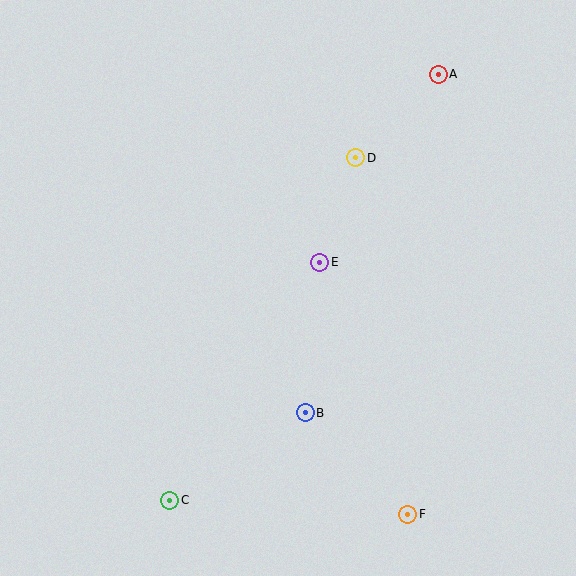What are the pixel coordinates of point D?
Point D is at (356, 158).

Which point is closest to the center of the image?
Point E at (320, 262) is closest to the center.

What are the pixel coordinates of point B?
Point B is at (305, 413).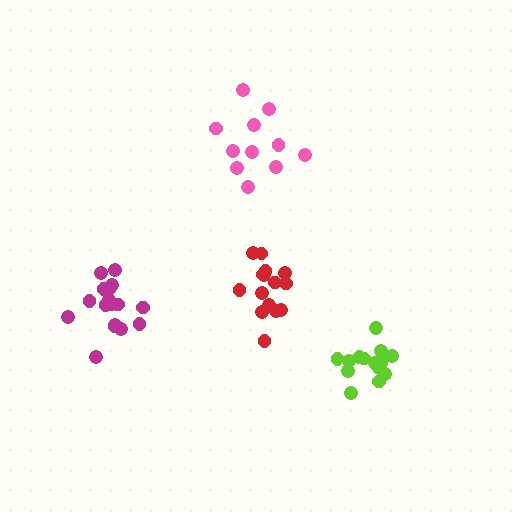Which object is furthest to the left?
The magenta cluster is leftmost.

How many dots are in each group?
Group 1: 15 dots, Group 2: 17 dots, Group 3: 11 dots, Group 4: 14 dots (57 total).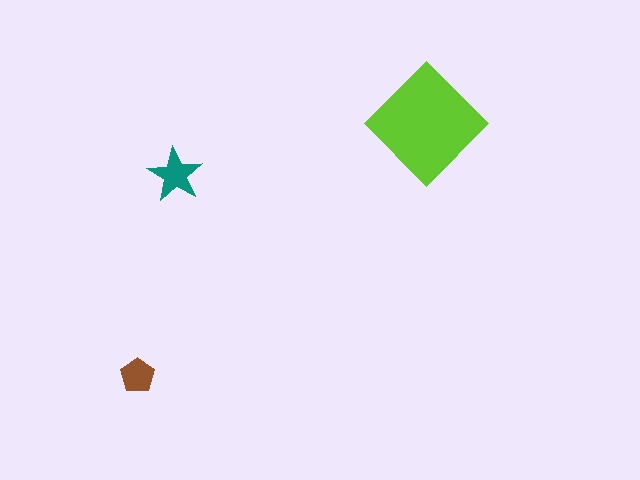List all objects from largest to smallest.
The lime diamond, the teal star, the brown pentagon.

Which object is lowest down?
The brown pentagon is bottommost.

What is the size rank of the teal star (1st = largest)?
2nd.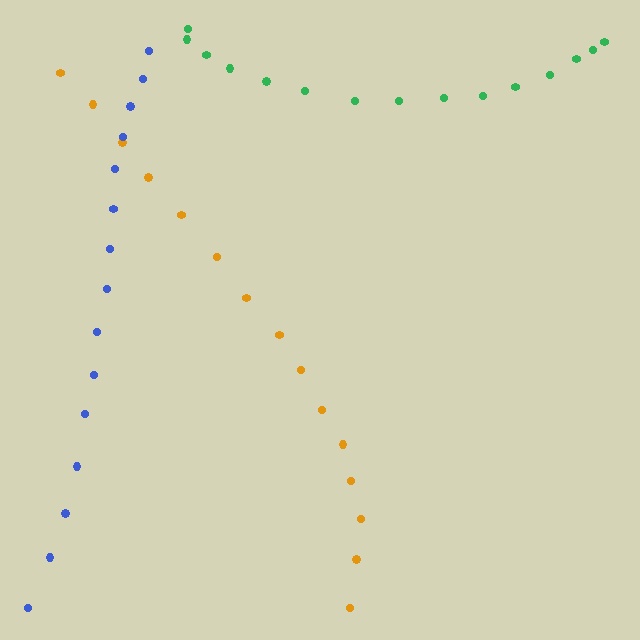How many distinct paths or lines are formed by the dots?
There are 3 distinct paths.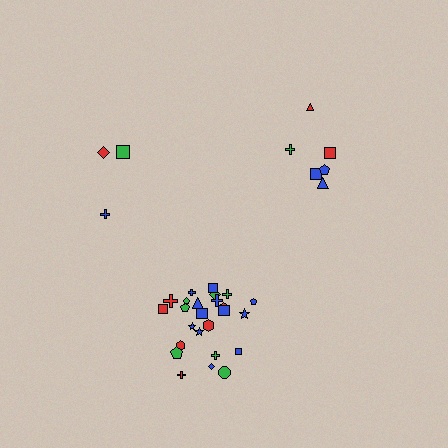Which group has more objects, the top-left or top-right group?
The top-right group.